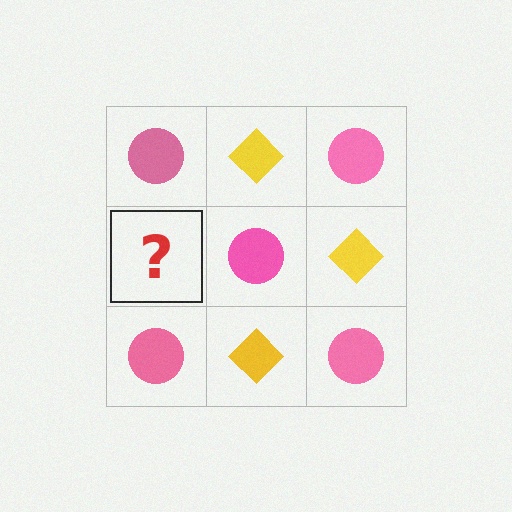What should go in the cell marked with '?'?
The missing cell should contain a yellow diamond.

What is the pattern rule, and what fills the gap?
The rule is that it alternates pink circle and yellow diamond in a checkerboard pattern. The gap should be filled with a yellow diamond.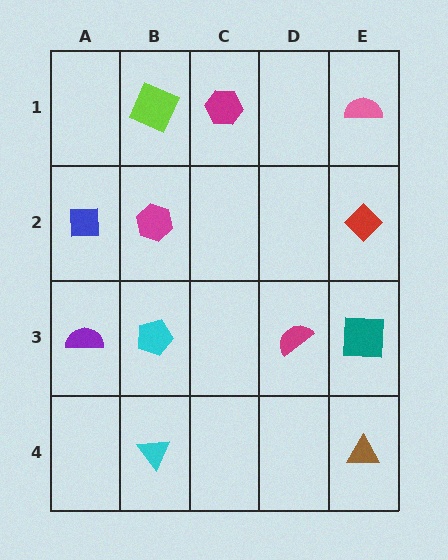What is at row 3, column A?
A purple semicircle.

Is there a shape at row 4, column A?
No, that cell is empty.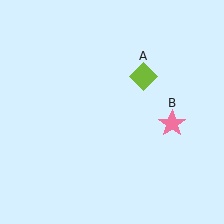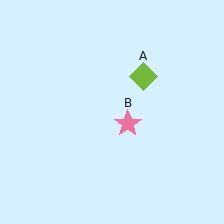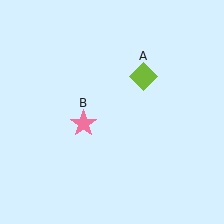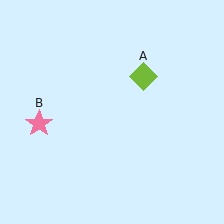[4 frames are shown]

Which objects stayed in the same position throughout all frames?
Lime diamond (object A) remained stationary.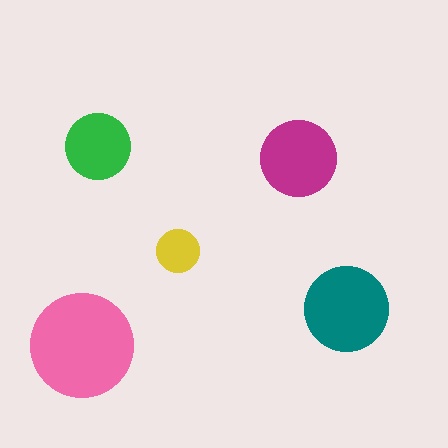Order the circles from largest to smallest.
the pink one, the teal one, the magenta one, the green one, the yellow one.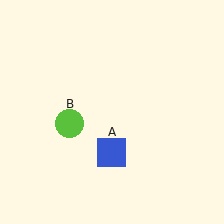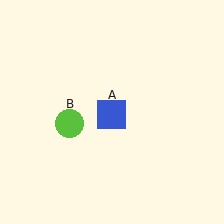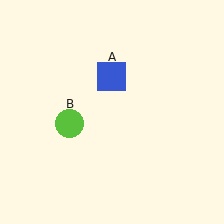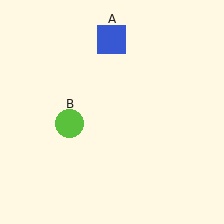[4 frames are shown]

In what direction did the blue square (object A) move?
The blue square (object A) moved up.